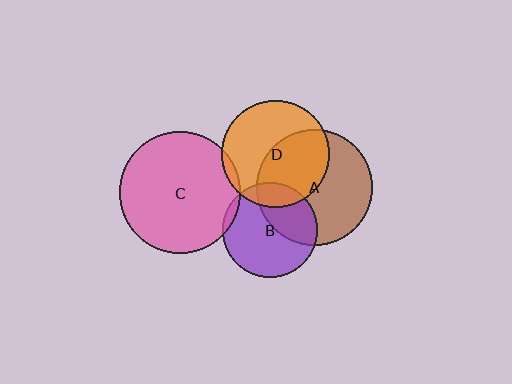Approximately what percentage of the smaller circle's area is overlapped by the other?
Approximately 45%.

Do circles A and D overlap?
Yes.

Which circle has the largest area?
Circle C (pink).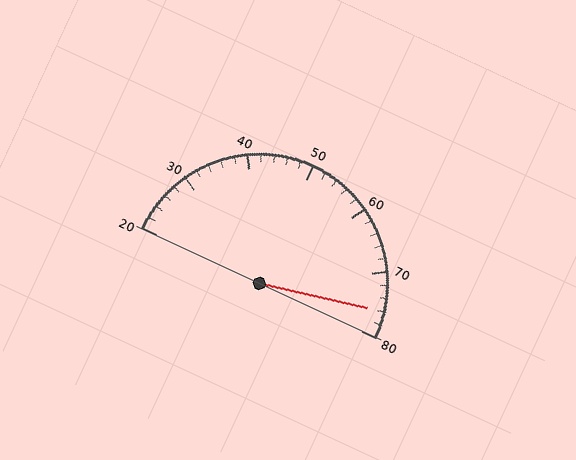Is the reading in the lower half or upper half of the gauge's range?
The reading is in the upper half of the range (20 to 80).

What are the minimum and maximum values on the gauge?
The gauge ranges from 20 to 80.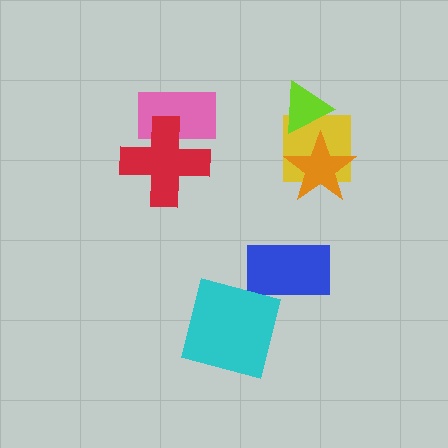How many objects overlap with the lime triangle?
1 object overlaps with the lime triangle.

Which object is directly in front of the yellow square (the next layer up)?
The orange star is directly in front of the yellow square.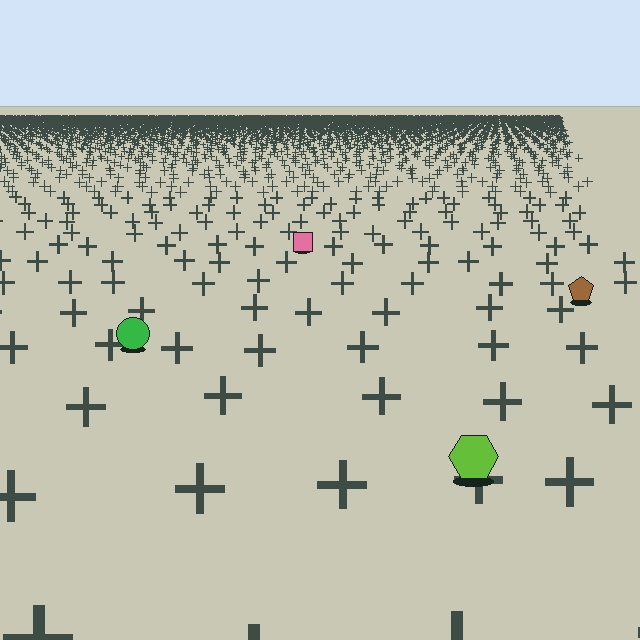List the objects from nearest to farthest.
From nearest to farthest: the lime hexagon, the green circle, the brown pentagon, the pink square.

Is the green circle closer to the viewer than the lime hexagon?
No. The lime hexagon is closer — you can tell from the texture gradient: the ground texture is coarser near it.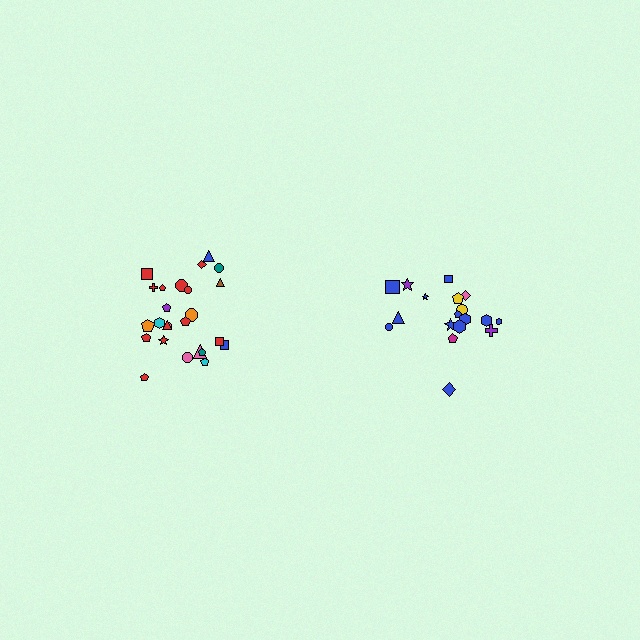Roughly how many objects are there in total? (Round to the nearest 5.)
Roughly 45 objects in total.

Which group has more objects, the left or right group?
The left group.